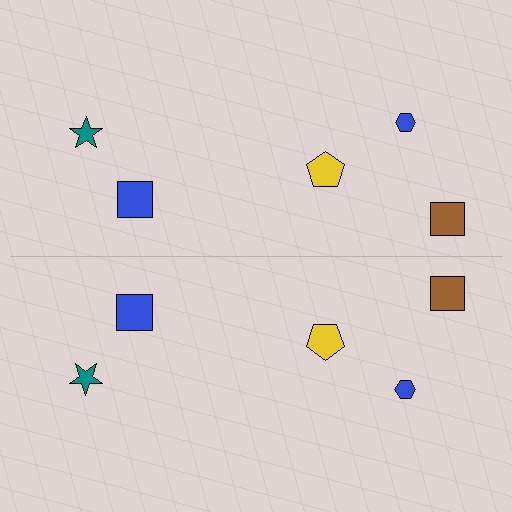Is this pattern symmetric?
Yes, this pattern has bilateral (reflection) symmetry.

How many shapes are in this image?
There are 10 shapes in this image.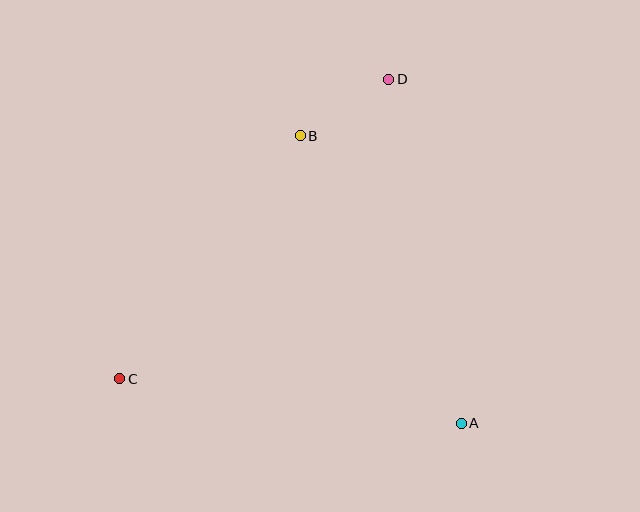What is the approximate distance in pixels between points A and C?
The distance between A and C is approximately 344 pixels.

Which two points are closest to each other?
Points B and D are closest to each other.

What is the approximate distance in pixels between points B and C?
The distance between B and C is approximately 303 pixels.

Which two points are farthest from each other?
Points C and D are farthest from each other.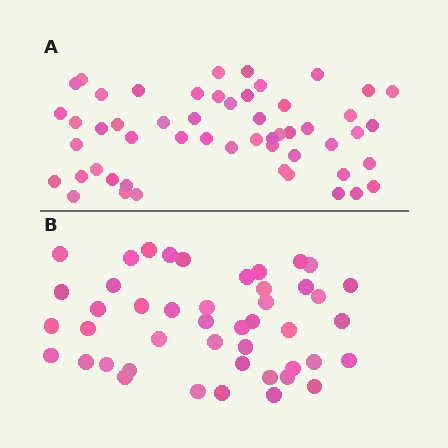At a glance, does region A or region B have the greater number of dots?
Region A (the top region) has more dots.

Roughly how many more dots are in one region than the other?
Region A has roughly 8 or so more dots than region B.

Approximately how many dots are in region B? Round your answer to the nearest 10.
About 40 dots. (The exact count is 45, which rounds to 40.)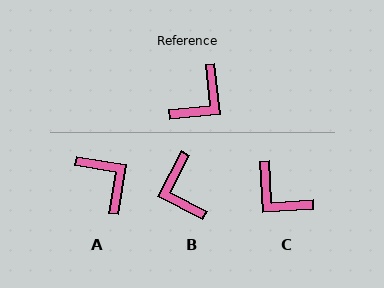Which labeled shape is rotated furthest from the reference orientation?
B, about 124 degrees away.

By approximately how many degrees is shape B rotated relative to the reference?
Approximately 124 degrees clockwise.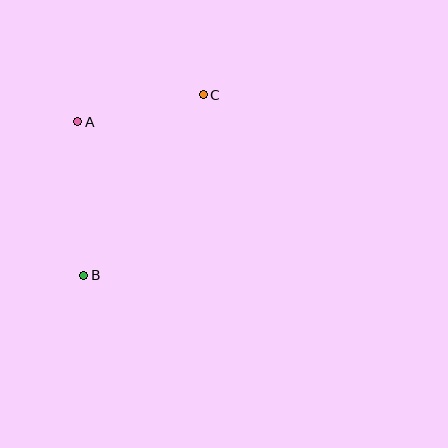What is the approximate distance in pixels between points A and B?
The distance between A and B is approximately 154 pixels.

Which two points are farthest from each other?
Points B and C are farthest from each other.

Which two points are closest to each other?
Points A and C are closest to each other.